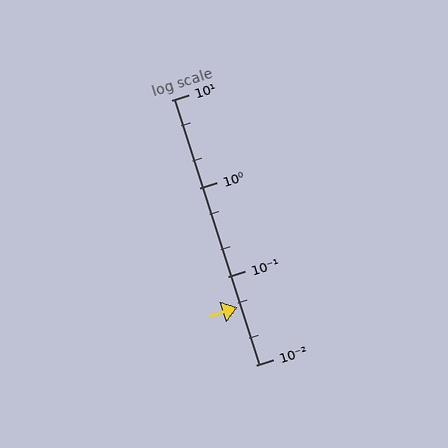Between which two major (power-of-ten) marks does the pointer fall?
The pointer is between 0.01 and 0.1.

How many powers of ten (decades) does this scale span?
The scale spans 3 decades, from 0.01 to 10.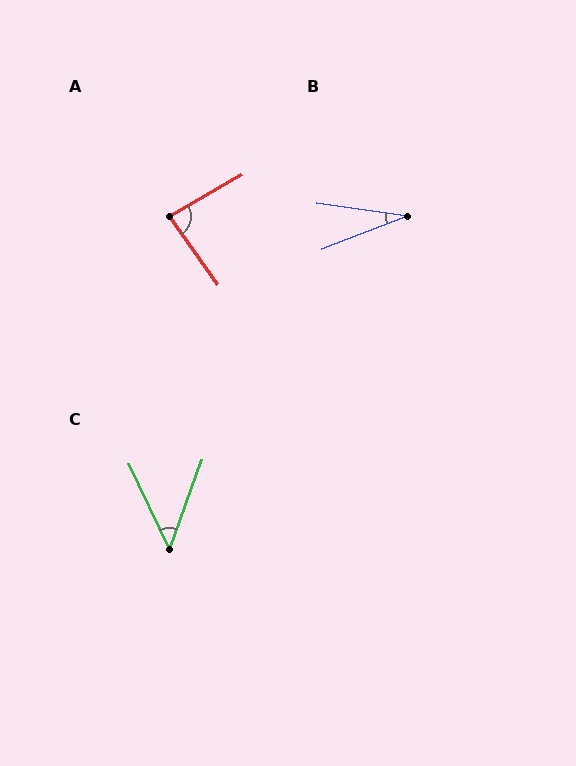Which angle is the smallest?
B, at approximately 29 degrees.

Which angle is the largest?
A, at approximately 85 degrees.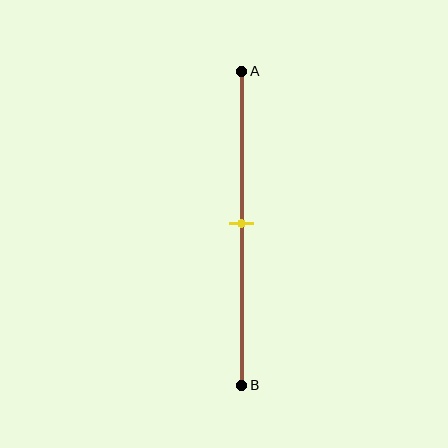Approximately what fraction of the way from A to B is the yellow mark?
The yellow mark is approximately 50% of the way from A to B.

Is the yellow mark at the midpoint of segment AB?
Yes, the mark is approximately at the midpoint.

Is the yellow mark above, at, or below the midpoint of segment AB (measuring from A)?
The yellow mark is approximately at the midpoint of segment AB.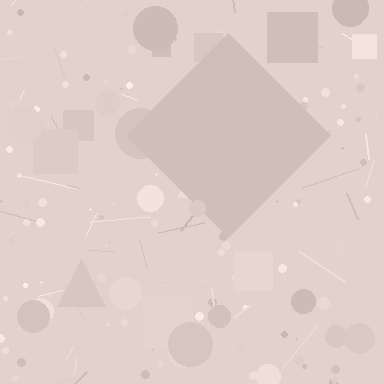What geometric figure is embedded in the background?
A diamond is embedded in the background.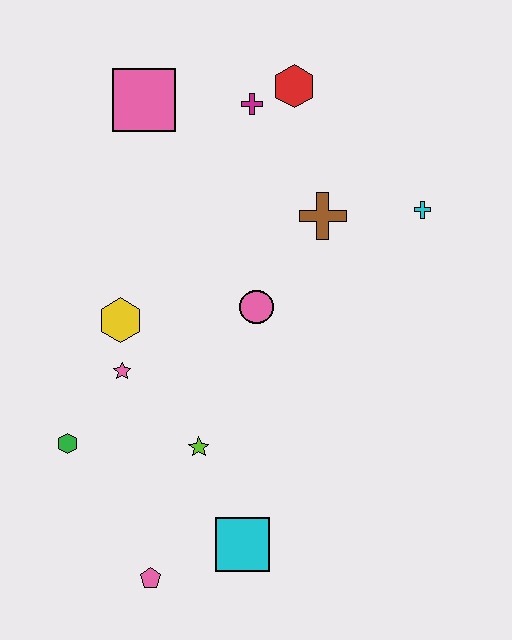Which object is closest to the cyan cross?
The brown cross is closest to the cyan cross.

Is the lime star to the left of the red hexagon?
Yes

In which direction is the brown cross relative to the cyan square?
The brown cross is above the cyan square.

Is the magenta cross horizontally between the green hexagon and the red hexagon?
Yes